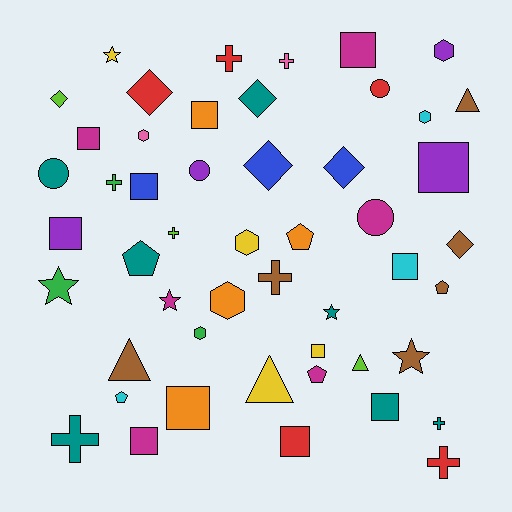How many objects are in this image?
There are 50 objects.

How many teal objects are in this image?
There are 7 teal objects.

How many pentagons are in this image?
There are 5 pentagons.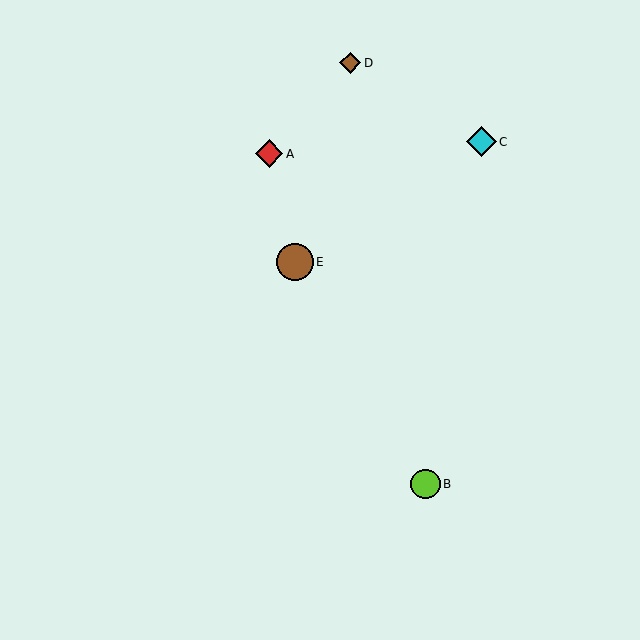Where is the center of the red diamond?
The center of the red diamond is at (269, 154).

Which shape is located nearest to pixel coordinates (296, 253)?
The brown circle (labeled E) at (295, 262) is nearest to that location.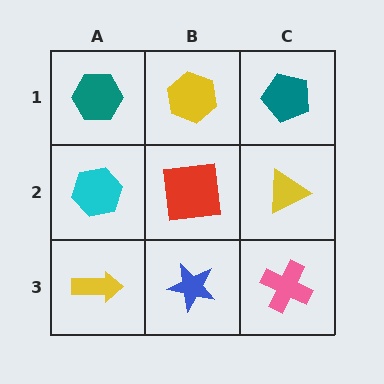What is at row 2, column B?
A red square.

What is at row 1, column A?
A teal hexagon.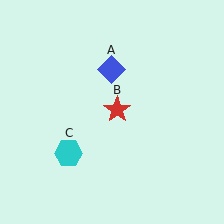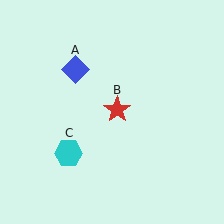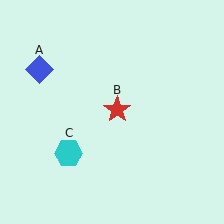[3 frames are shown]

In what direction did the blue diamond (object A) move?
The blue diamond (object A) moved left.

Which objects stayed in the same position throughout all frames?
Red star (object B) and cyan hexagon (object C) remained stationary.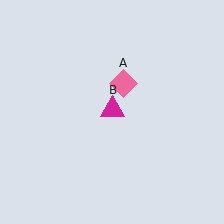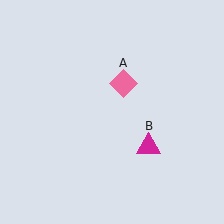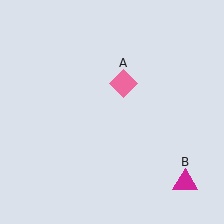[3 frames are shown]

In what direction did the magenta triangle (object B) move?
The magenta triangle (object B) moved down and to the right.